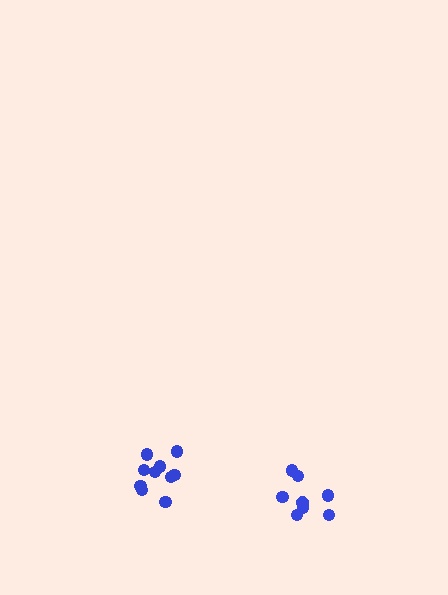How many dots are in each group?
Group 1: 8 dots, Group 2: 10 dots (18 total).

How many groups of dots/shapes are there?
There are 2 groups.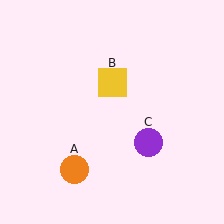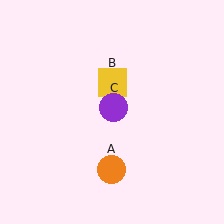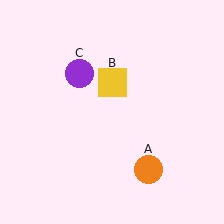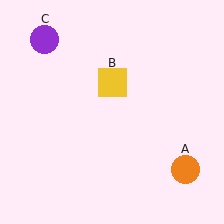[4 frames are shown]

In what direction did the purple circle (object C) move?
The purple circle (object C) moved up and to the left.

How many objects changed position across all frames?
2 objects changed position: orange circle (object A), purple circle (object C).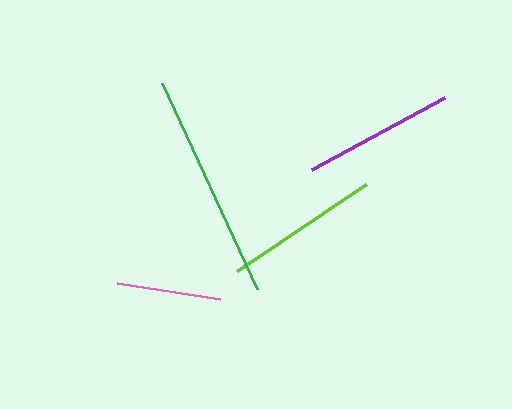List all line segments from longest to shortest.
From longest to shortest: green, lime, purple, pink.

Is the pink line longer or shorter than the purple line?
The purple line is longer than the pink line.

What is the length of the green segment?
The green segment is approximately 227 pixels long.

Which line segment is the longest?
The green line is the longest at approximately 227 pixels.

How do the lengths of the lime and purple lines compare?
The lime and purple lines are approximately the same length.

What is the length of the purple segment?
The purple segment is approximately 151 pixels long.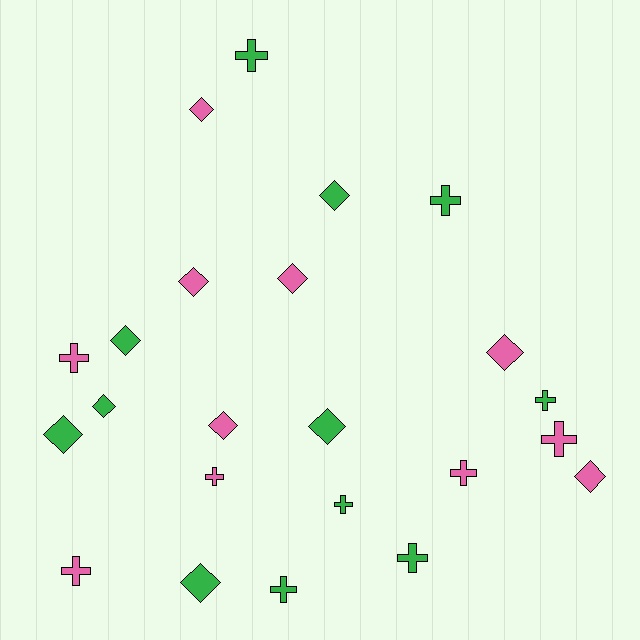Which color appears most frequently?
Green, with 12 objects.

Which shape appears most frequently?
Diamond, with 12 objects.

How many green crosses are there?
There are 6 green crosses.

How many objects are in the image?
There are 23 objects.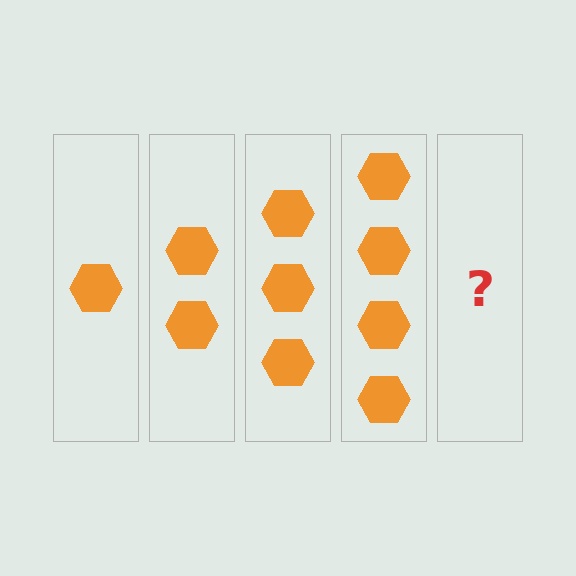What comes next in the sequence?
The next element should be 5 hexagons.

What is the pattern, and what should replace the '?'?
The pattern is that each step adds one more hexagon. The '?' should be 5 hexagons.